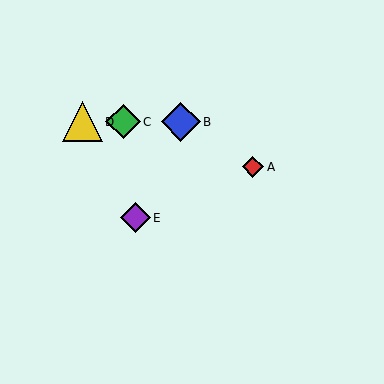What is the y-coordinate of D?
Object D is at y≈122.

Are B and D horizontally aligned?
Yes, both are at y≈122.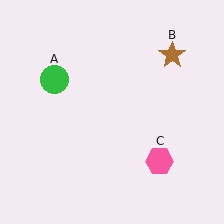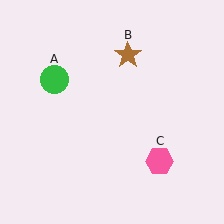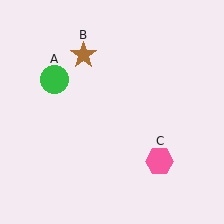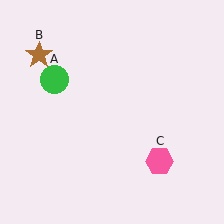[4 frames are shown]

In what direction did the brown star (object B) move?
The brown star (object B) moved left.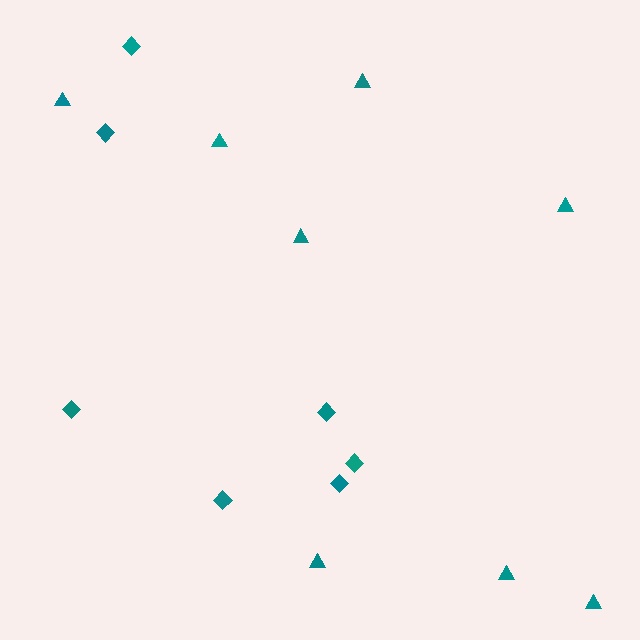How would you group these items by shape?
There are 2 groups: one group of diamonds (7) and one group of triangles (8).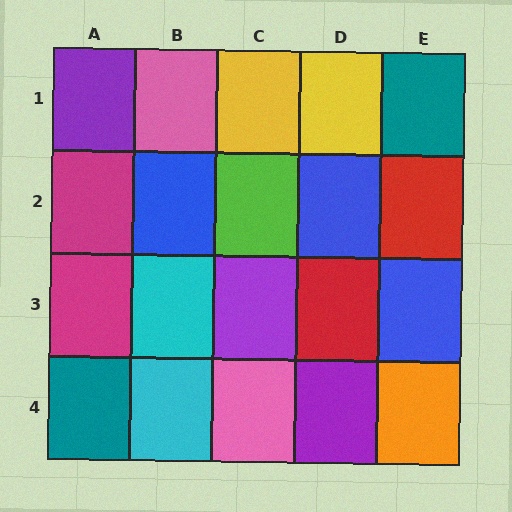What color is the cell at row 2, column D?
Blue.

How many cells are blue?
3 cells are blue.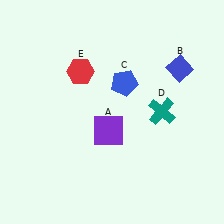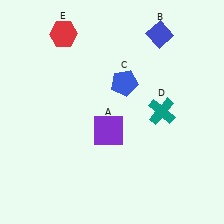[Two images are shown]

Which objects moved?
The objects that moved are: the blue diamond (B), the red hexagon (E).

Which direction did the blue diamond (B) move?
The blue diamond (B) moved up.